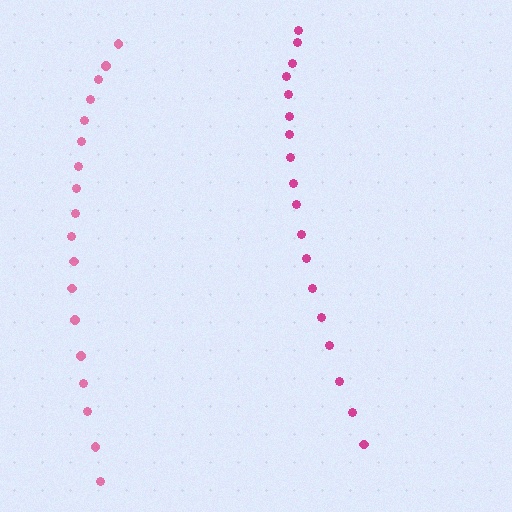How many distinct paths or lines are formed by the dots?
There are 2 distinct paths.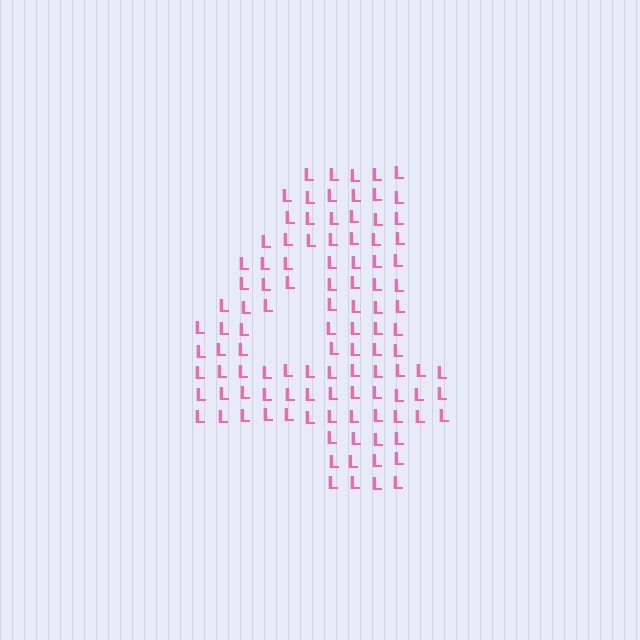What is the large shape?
The large shape is the digit 4.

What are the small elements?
The small elements are letter L's.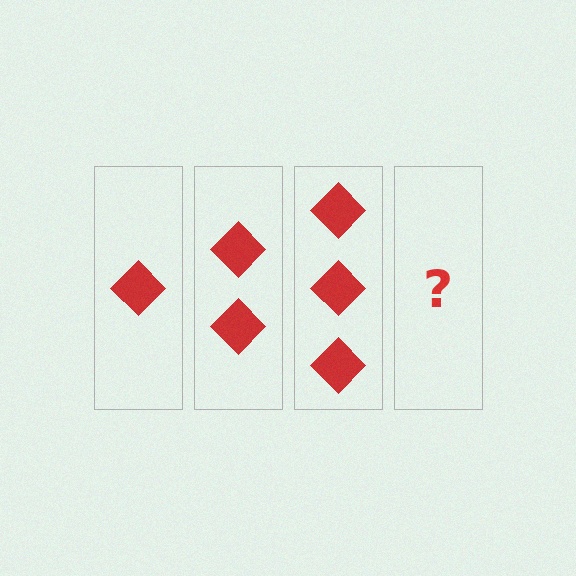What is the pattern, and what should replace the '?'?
The pattern is that each step adds one more diamond. The '?' should be 4 diamonds.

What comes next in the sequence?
The next element should be 4 diamonds.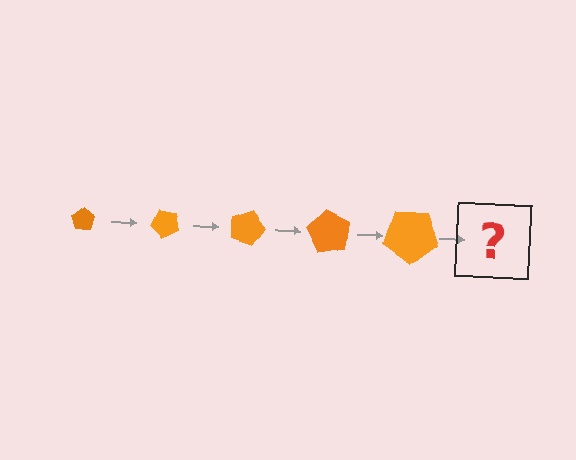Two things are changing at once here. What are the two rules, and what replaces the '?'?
The two rules are that the pentagon grows larger each step and it rotates 45 degrees each step. The '?' should be a pentagon, larger than the previous one and rotated 225 degrees from the start.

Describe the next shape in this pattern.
It should be a pentagon, larger than the previous one and rotated 225 degrees from the start.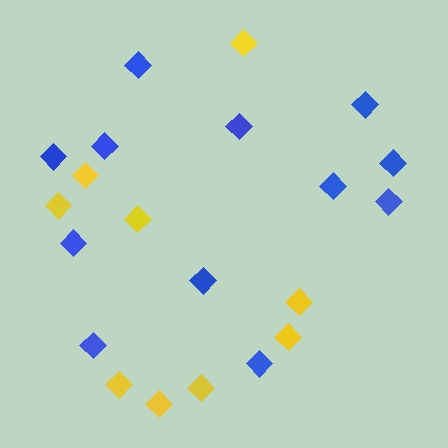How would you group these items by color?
There are 2 groups: one group of blue diamonds (12) and one group of yellow diamonds (9).